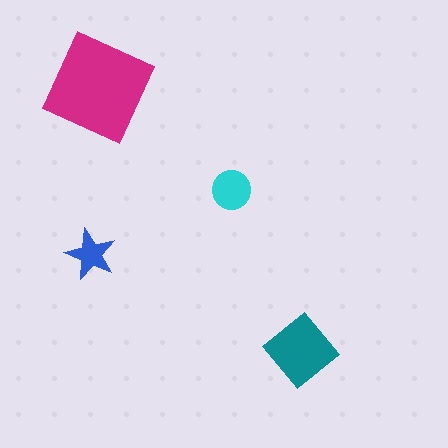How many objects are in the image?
There are 4 objects in the image.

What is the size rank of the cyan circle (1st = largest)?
3rd.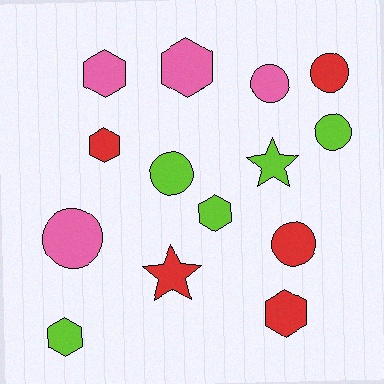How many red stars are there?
There is 1 red star.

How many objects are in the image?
There are 14 objects.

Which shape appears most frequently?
Circle, with 6 objects.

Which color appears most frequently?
Red, with 5 objects.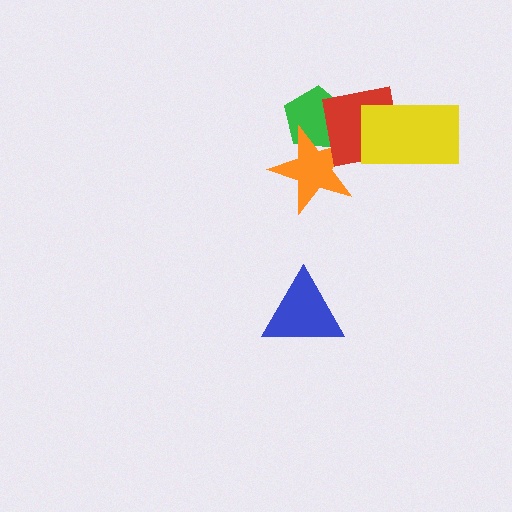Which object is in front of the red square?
The yellow rectangle is in front of the red square.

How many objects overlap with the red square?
3 objects overlap with the red square.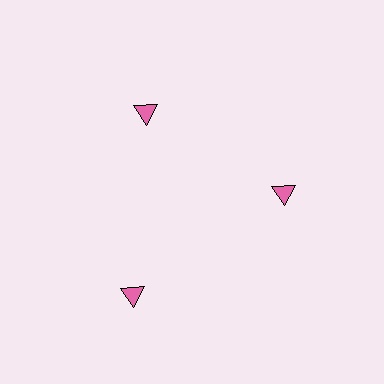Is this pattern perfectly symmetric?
No. The 3 pink triangles are arranged in a ring, but one element near the 7 o'clock position is pushed outward from the center, breaking the 3-fold rotational symmetry.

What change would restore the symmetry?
The symmetry would be restored by moving it inward, back onto the ring so that all 3 triangles sit at equal angles and equal distance from the center.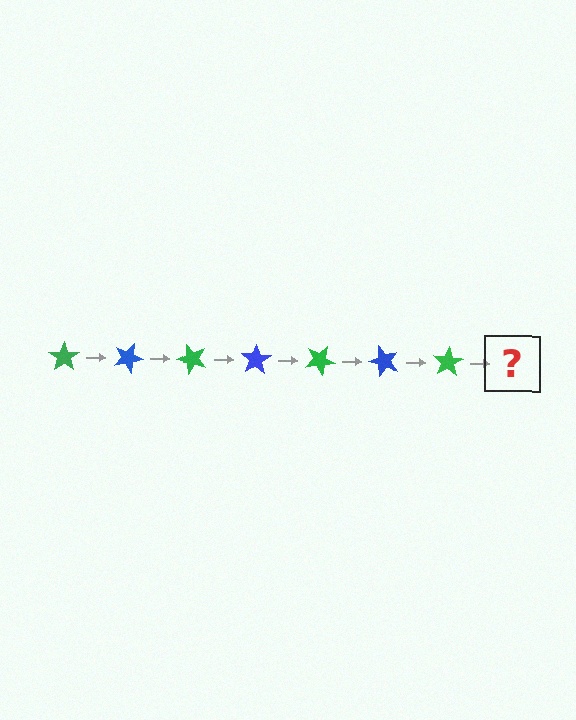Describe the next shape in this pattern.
It should be a blue star, rotated 175 degrees from the start.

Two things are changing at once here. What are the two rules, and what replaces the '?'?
The two rules are that it rotates 25 degrees each step and the color cycles through green and blue. The '?' should be a blue star, rotated 175 degrees from the start.